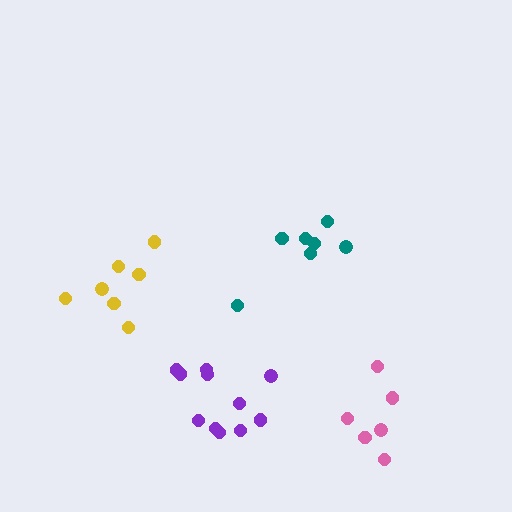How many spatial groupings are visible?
There are 4 spatial groupings.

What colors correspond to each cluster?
The clusters are colored: pink, yellow, purple, teal.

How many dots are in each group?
Group 1: 6 dots, Group 2: 7 dots, Group 3: 11 dots, Group 4: 7 dots (31 total).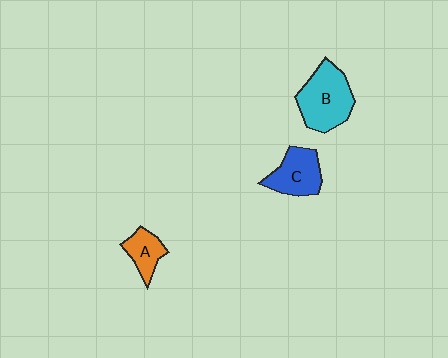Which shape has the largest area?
Shape B (cyan).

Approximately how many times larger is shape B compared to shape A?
Approximately 2.1 times.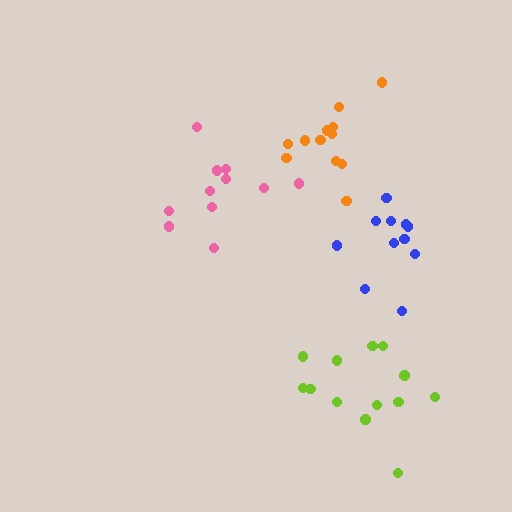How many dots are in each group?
Group 1: 11 dots, Group 2: 11 dots, Group 3: 12 dots, Group 4: 13 dots (47 total).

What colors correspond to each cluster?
The clusters are colored: pink, blue, orange, lime.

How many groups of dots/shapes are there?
There are 4 groups.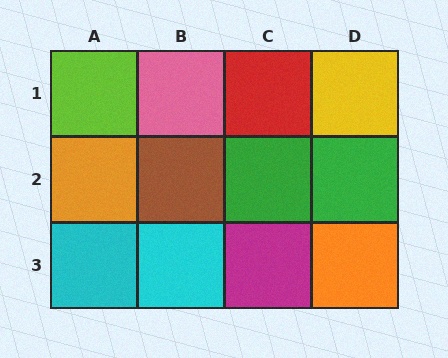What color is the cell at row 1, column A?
Lime.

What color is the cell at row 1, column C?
Red.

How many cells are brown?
1 cell is brown.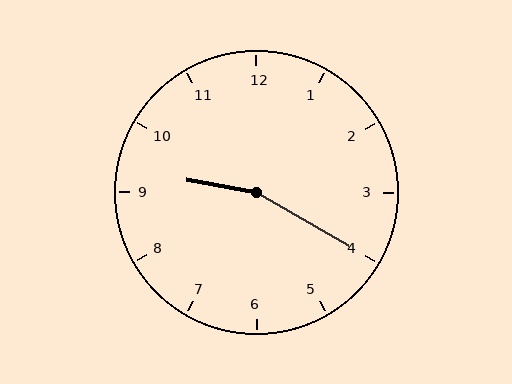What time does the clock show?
9:20.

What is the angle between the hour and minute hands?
Approximately 160 degrees.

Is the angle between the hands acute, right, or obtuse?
It is obtuse.